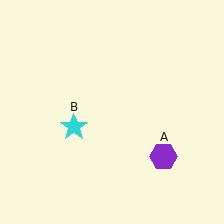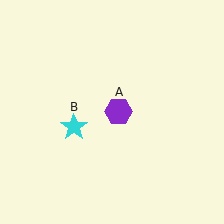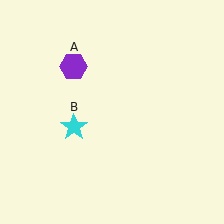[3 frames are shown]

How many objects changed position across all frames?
1 object changed position: purple hexagon (object A).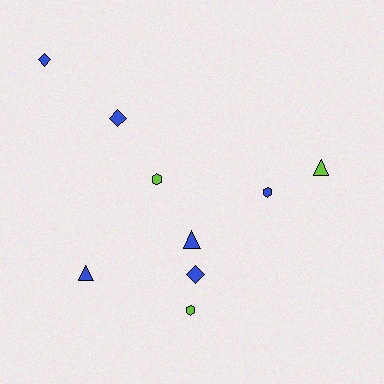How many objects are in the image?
There are 9 objects.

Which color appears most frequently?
Blue, with 6 objects.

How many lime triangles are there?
There is 1 lime triangle.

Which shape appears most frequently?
Hexagon, with 3 objects.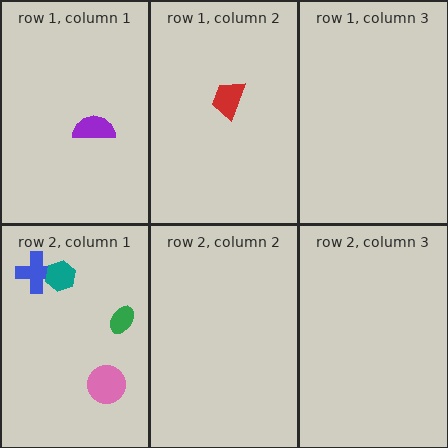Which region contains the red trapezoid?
The row 1, column 2 region.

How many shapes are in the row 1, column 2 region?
1.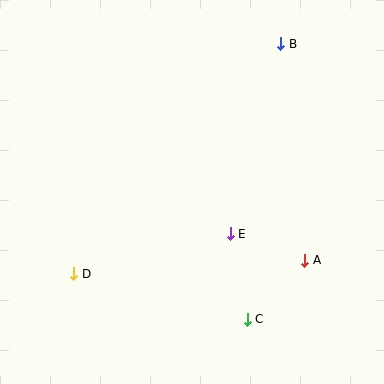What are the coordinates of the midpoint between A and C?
The midpoint between A and C is at (276, 290).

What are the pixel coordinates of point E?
Point E is at (230, 234).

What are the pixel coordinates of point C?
Point C is at (247, 319).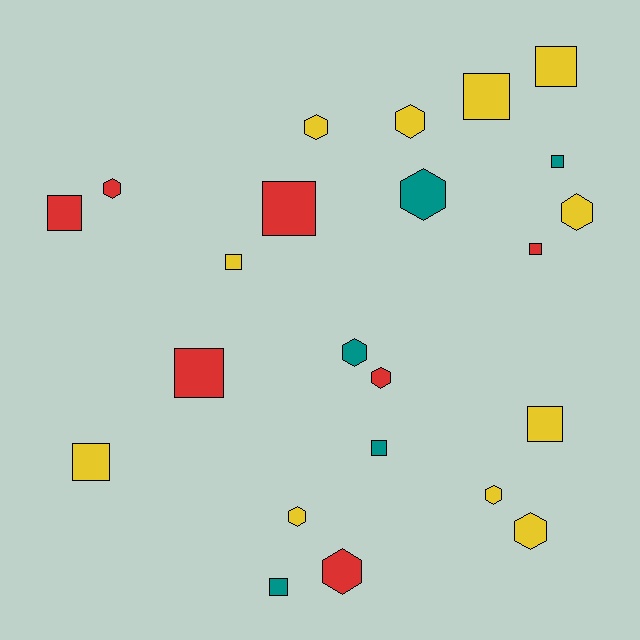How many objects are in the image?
There are 23 objects.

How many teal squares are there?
There are 3 teal squares.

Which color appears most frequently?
Yellow, with 11 objects.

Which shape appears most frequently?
Square, with 12 objects.